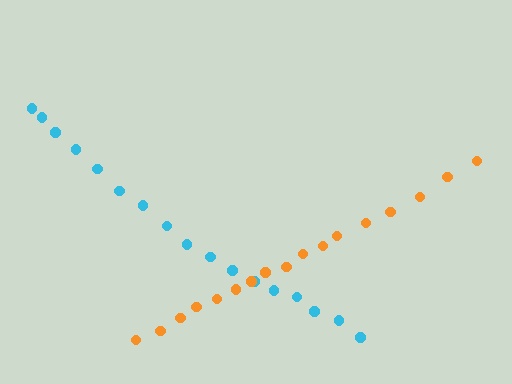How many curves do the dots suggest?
There are 2 distinct paths.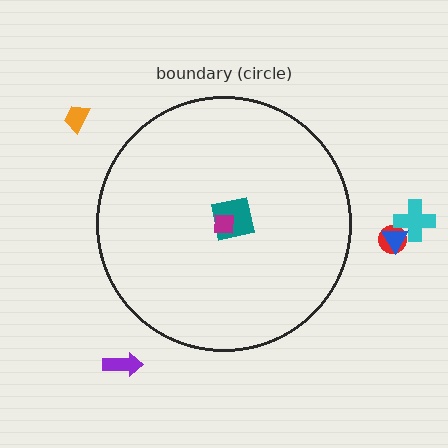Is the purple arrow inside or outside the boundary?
Outside.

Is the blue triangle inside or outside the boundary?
Outside.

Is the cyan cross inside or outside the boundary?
Outside.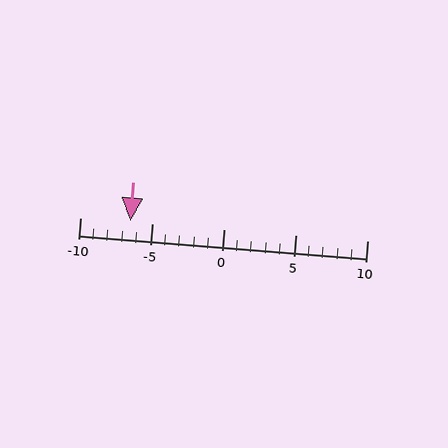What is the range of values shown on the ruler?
The ruler shows values from -10 to 10.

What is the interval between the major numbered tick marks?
The major tick marks are spaced 5 units apart.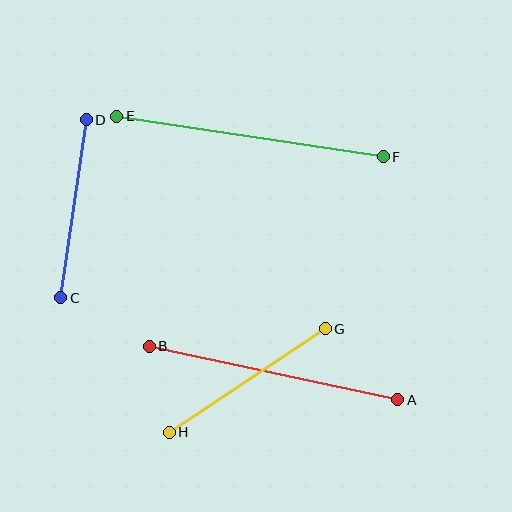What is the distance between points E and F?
The distance is approximately 270 pixels.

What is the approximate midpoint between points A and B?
The midpoint is at approximately (273, 373) pixels.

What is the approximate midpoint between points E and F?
The midpoint is at approximately (250, 136) pixels.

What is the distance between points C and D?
The distance is approximately 180 pixels.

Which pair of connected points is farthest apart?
Points E and F are farthest apart.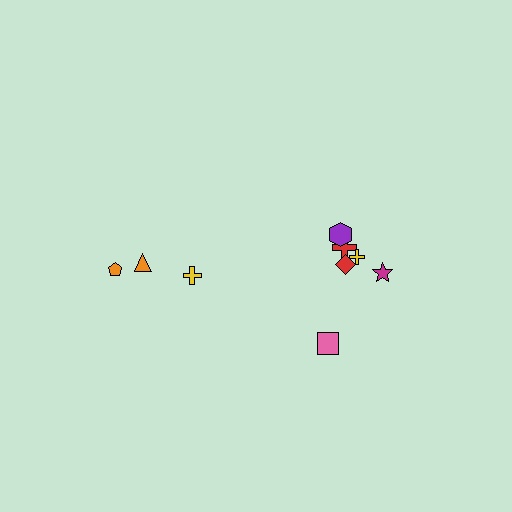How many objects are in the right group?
There are 6 objects.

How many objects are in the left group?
There are 3 objects.